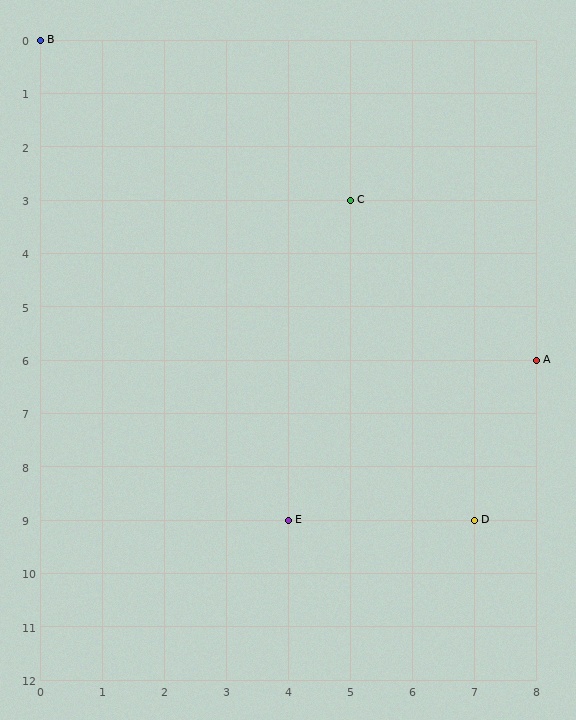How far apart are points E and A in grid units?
Points E and A are 4 columns and 3 rows apart (about 5.0 grid units diagonally).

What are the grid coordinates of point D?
Point D is at grid coordinates (7, 9).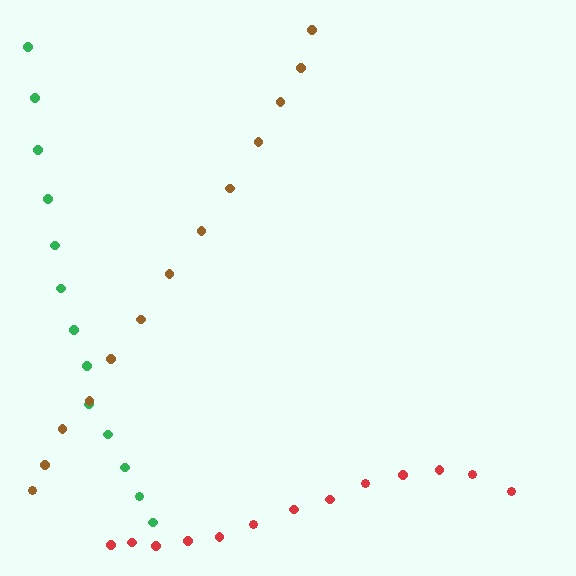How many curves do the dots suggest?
There are 3 distinct paths.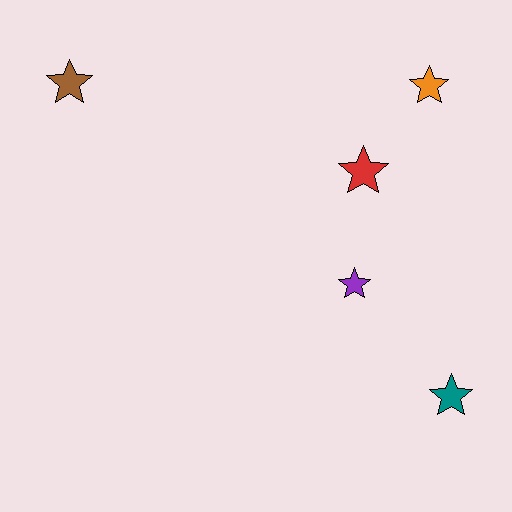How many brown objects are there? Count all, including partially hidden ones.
There is 1 brown object.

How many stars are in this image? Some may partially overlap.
There are 5 stars.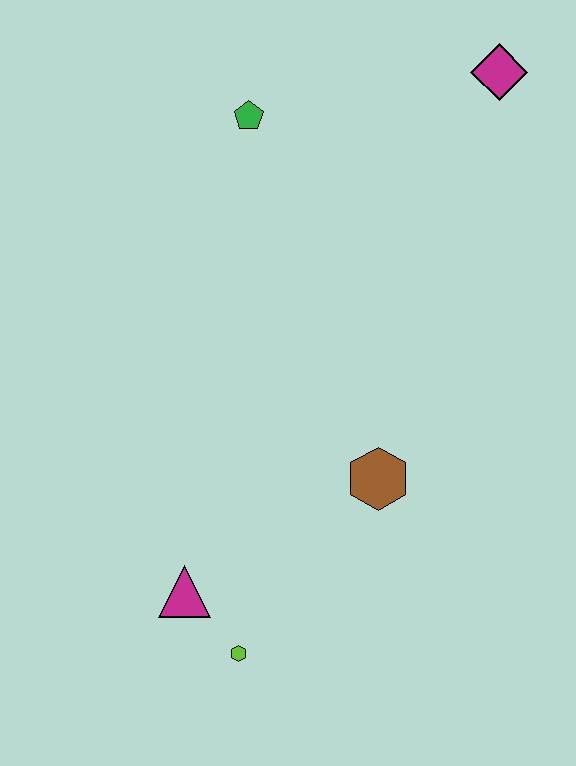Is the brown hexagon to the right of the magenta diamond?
No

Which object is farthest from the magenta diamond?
The lime hexagon is farthest from the magenta diamond.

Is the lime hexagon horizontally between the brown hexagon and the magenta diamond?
No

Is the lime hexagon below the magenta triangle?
Yes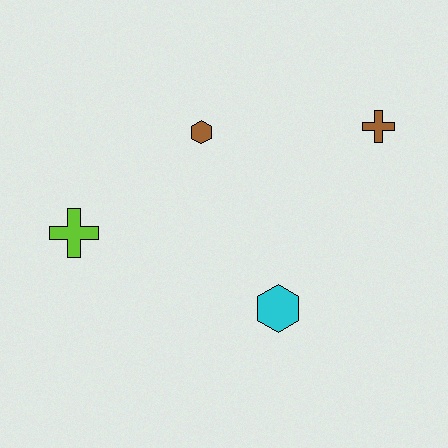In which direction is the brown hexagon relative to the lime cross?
The brown hexagon is to the right of the lime cross.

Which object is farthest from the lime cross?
The brown cross is farthest from the lime cross.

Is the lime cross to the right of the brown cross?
No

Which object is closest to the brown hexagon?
The lime cross is closest to the brown hexagon.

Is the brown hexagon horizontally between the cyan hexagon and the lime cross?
Yes